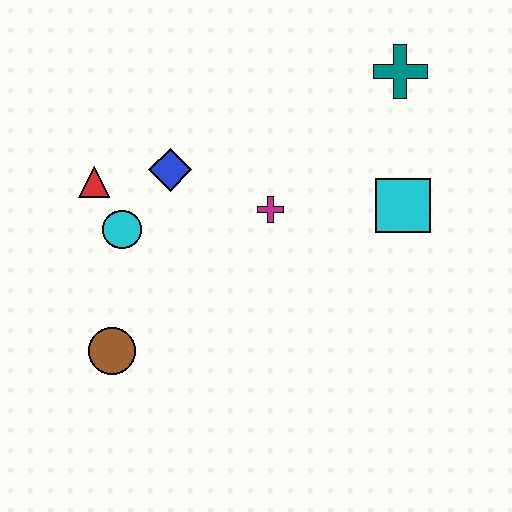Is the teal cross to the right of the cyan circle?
Yes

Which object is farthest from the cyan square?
The brown circle is farthest from the cyan square.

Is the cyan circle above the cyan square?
No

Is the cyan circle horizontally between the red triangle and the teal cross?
Yes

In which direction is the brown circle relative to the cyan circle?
The brown circle is below the cyan circle.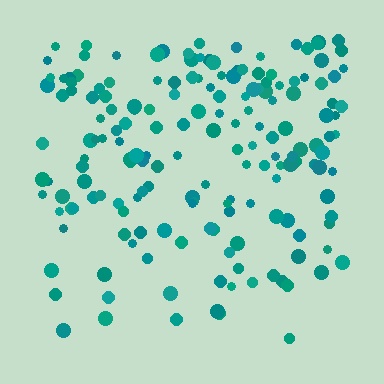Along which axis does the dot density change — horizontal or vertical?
Vertical.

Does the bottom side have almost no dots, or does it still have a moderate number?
Still a moderate number, just noticeably fewer than the top.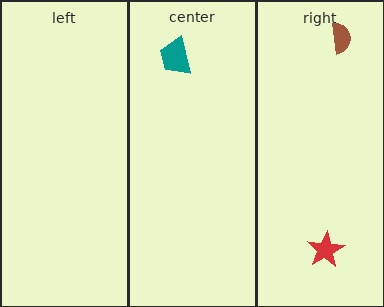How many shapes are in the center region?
1.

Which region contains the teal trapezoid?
The center region.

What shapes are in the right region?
The red star, the brown semicircle.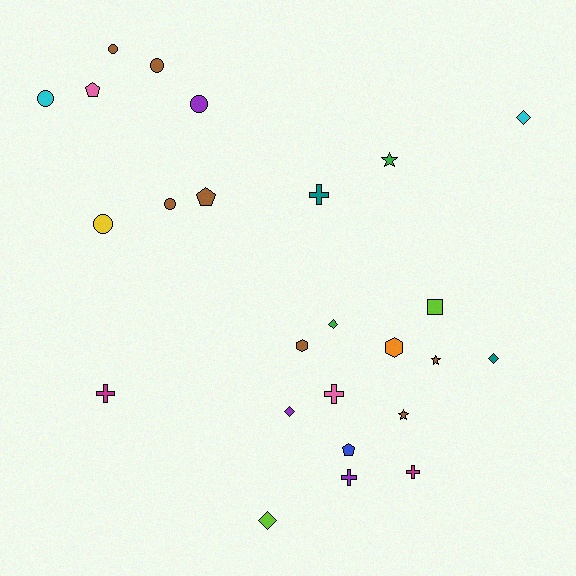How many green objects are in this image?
There are 2 green objects.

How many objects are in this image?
There are 25 objects.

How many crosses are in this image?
There are 5 crosses.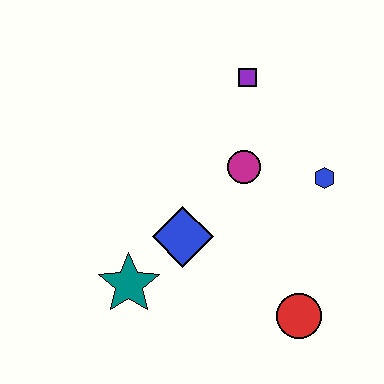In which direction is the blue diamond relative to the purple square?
The blue diamond is below the purple square.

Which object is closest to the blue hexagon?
The magenta circle is closest to the blue hexagon.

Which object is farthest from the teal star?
The purple square is farthest from the teal star.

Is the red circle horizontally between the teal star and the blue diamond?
No